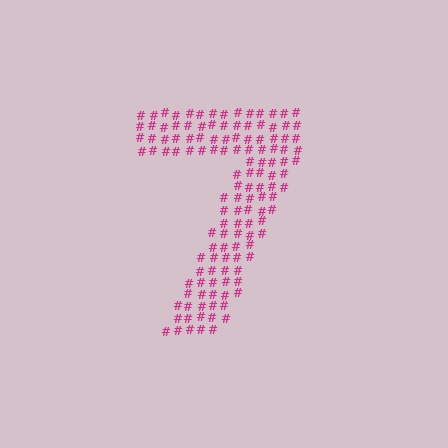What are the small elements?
The small elements are hash symbols.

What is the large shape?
The large shape is the digit 7.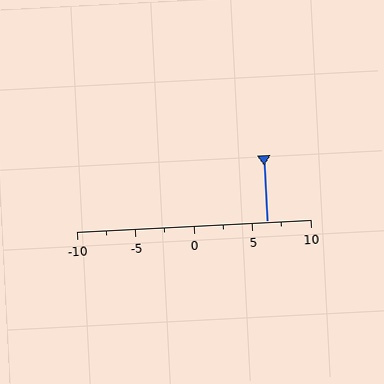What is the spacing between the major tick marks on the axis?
The major ticks are spaced 5 apart.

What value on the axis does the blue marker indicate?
The marker indicates approximately 6.2.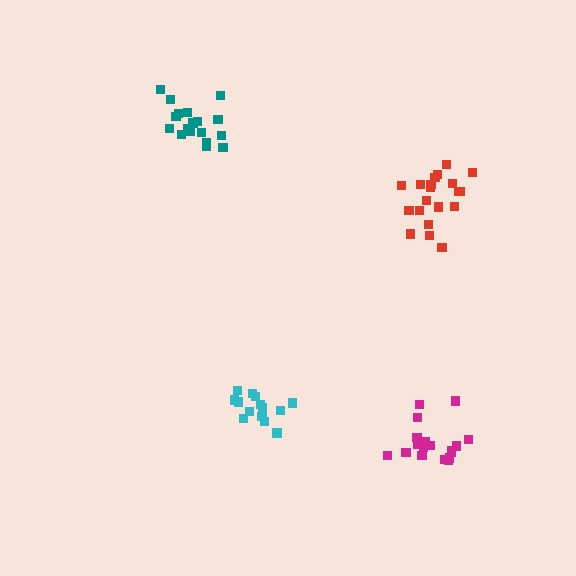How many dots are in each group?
Group 1: 18 dots, Group 2: 14 dots, Group 3: 20 dots, Group 4: 19 dots (71 total).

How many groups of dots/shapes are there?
There are 4 groups.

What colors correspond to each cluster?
The clusters are colored: teal, cyan, red, magenta.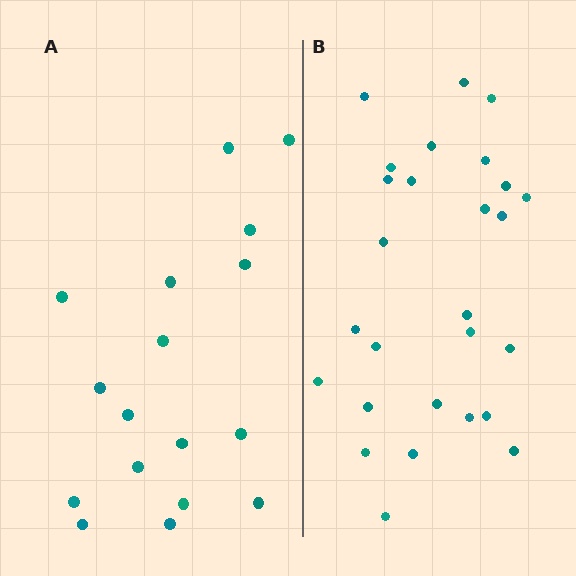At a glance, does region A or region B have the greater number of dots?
Region B (the right region) has more dots.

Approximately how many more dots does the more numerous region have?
Region B has roughly 10 or so more dots than region A.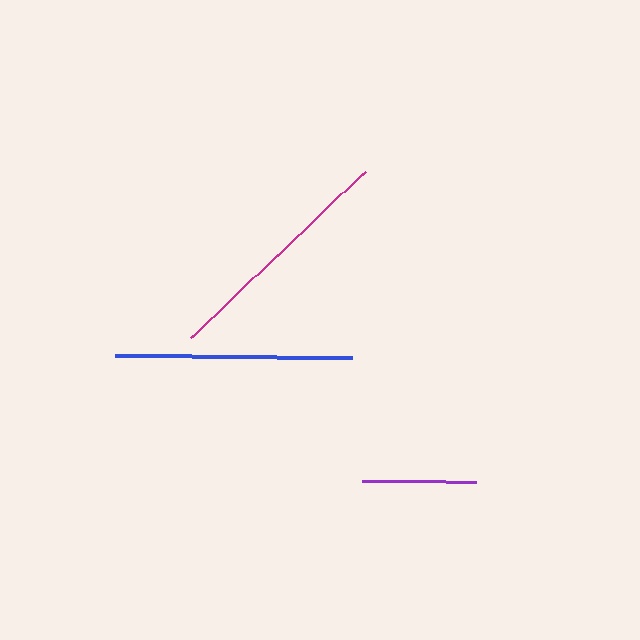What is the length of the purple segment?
The purple segment is approximately 114 pixels long.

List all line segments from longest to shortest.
From longest to shortest: magenta, blue, purple.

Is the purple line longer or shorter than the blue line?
The blue line is longer than the purple line.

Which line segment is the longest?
The magenta line is the longest at approximately 241 pixels.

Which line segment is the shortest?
The purple line is the shortest at approximately 114 pixels.